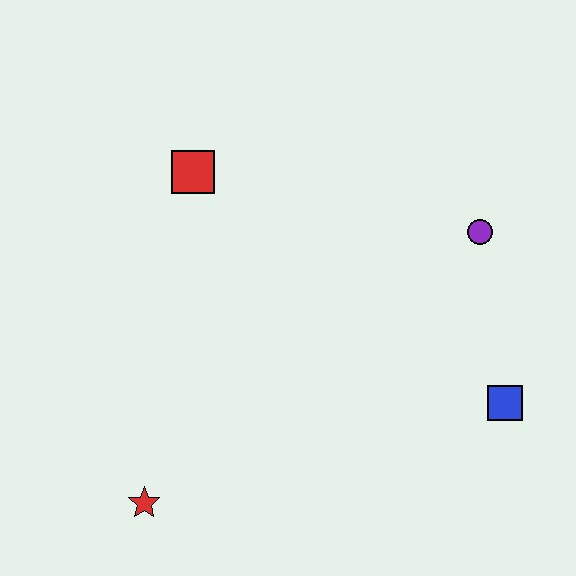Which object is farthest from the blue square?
The red square is farthest from the blue square.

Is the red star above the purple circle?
No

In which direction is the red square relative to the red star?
The red square is above the red star.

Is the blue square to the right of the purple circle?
Yes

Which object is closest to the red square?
The purple circle is closest to the red square.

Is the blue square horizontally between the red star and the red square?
No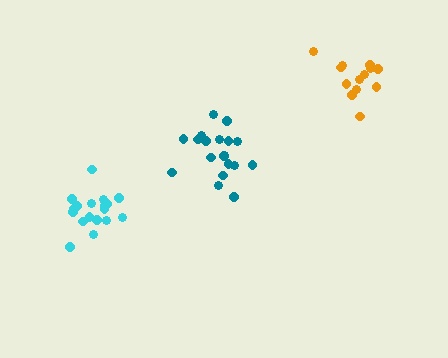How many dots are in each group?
Group 1: 18 dots, Group 2: 19 dots, Group 3: 13 dots (50 total).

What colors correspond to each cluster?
The clusters are colored: cyan, teal, orange.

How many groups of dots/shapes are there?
There are 3 groups.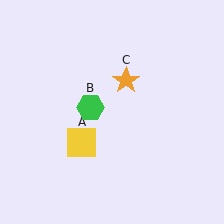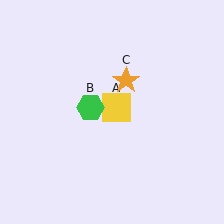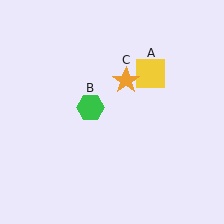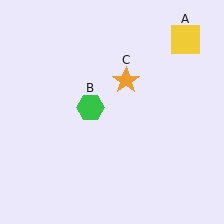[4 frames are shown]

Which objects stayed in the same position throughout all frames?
Green hexagon (object B) and orange star (object C) remained stationary.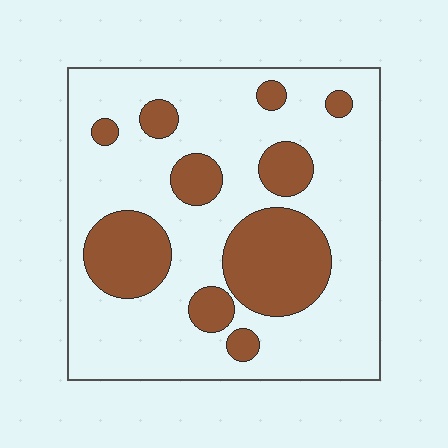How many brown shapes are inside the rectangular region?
10.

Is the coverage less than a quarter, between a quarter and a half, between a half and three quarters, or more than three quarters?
Between a quarter and a half.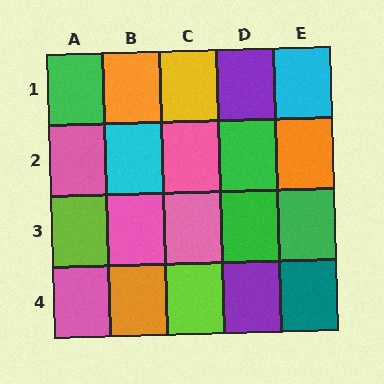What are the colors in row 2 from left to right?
Pink, cyan, pink, green, orange.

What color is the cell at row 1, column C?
Yellow.